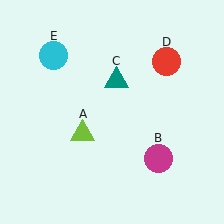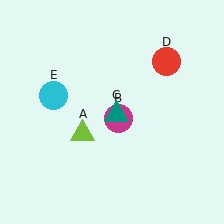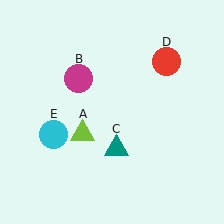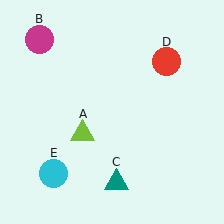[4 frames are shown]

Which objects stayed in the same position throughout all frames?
Lime triangle (object A) and red circle (object D) remained stationary.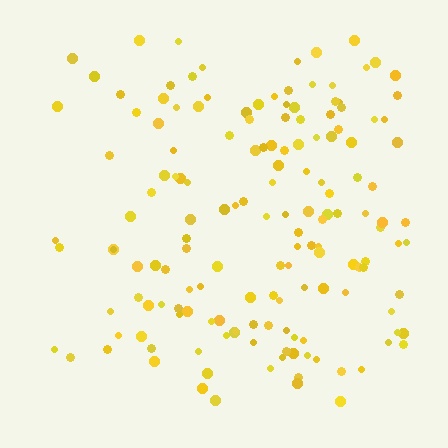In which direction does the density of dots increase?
From left to right, with the right side densest.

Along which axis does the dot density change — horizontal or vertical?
Horizontal.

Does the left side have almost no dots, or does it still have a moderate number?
Still a moderate number, just noticeably fewer than the right.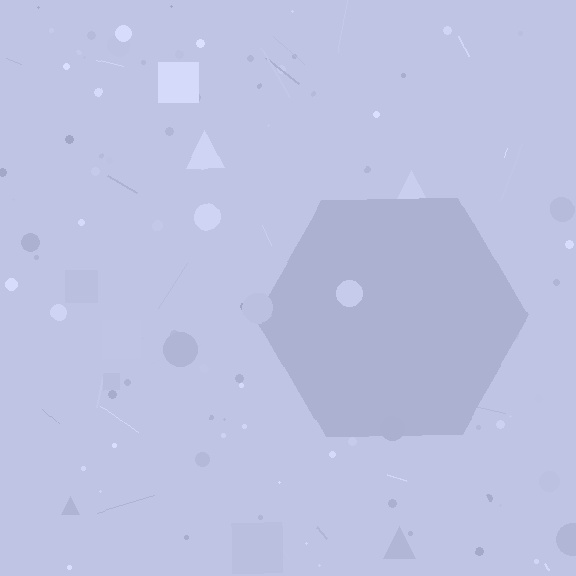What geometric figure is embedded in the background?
A hexagon is embedded in the background.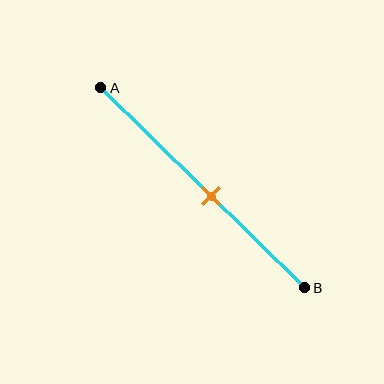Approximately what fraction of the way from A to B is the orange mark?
The orange mark is approximately 55% of the way from A to B.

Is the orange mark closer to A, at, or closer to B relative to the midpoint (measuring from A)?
The orange mark is closer to point B than the midpoint of segment AB.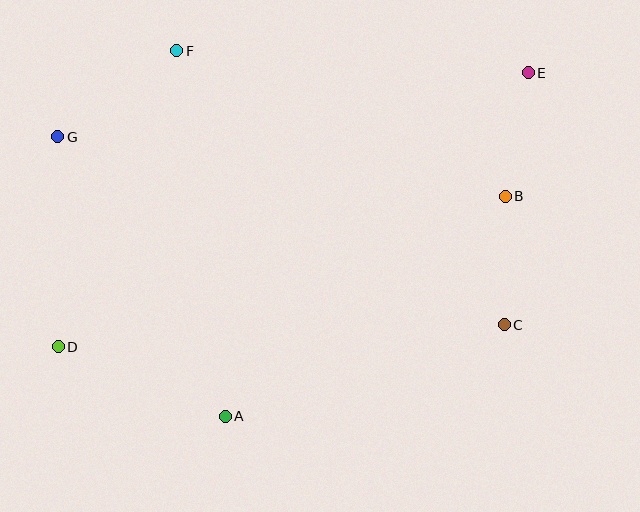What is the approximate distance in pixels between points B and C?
The distance between B and C is approximately 129 pixels.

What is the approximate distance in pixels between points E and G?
The distance between E and G is approximately 475 pixels.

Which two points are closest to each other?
Points B and E are closest to each other.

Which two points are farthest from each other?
Points D and E are farthest from each other.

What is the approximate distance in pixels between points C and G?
The distance between C and G is approximately 485 pixels.